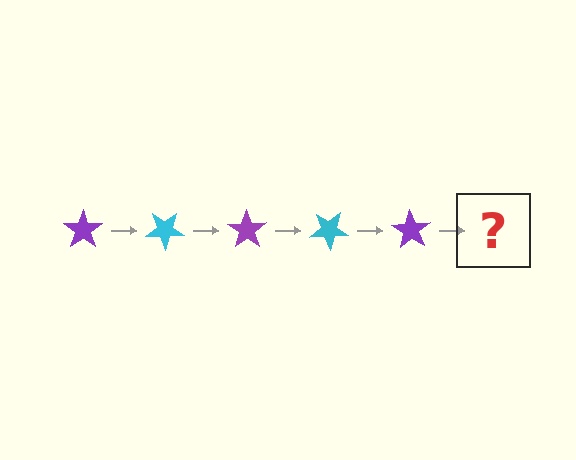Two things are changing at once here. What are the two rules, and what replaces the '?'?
The two rules are that it rotates 35 degrees each step and the color cycles through purple and cyan. The '?' should be a cyan star, rotated 175 degrees from the start.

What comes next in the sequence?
The next element should be a cyan star, rotated 175 degrees from the start.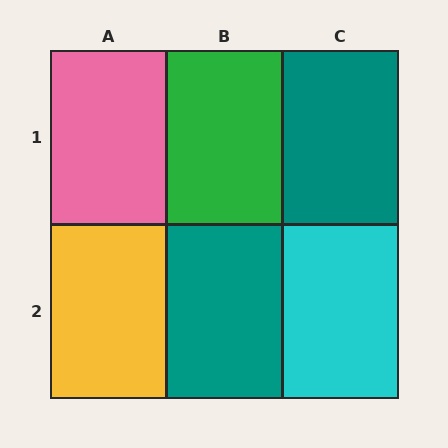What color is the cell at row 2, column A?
Yellow.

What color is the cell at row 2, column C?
Cyan.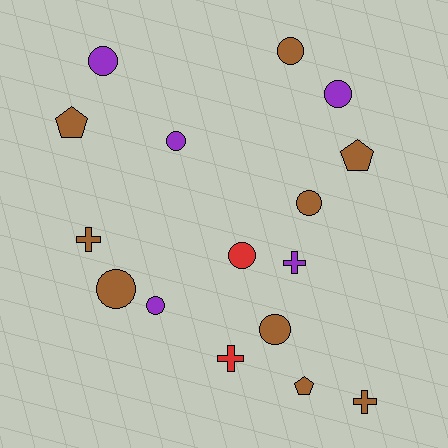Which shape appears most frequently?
Circle, with 9 objects.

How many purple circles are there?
There are 4 purple circles.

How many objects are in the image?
There are 16 objects.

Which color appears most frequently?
Brown, with 9 objects.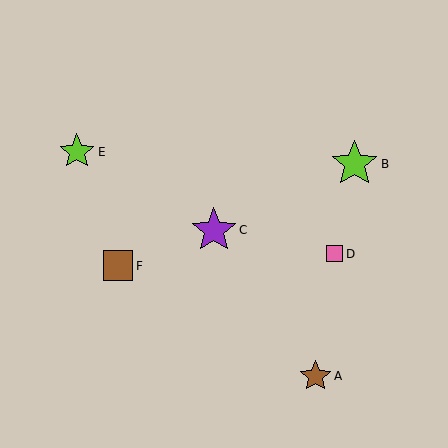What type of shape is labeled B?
Shape B is a lime star.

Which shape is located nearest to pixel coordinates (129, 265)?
The brown square (labeled F) at (118, 266) is nearest to that location.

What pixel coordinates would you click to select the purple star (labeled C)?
Click at (214, 230) to select the purple star C.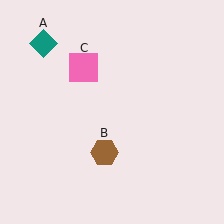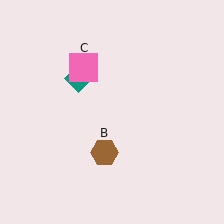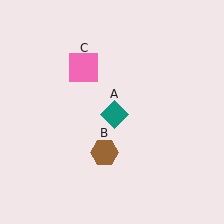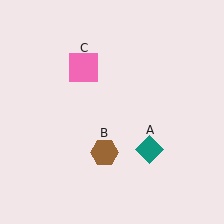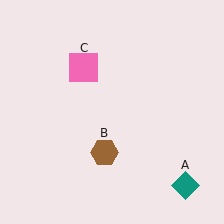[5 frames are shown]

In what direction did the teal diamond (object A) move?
The teal diamond (object A) moved down and to the right.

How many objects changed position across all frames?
1 object changed position: teal diamond (object A).